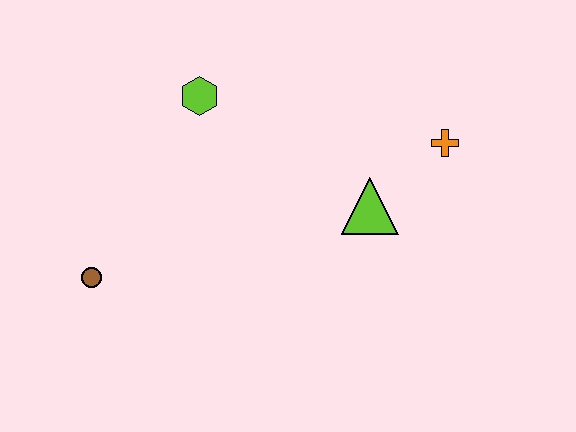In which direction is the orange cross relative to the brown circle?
The orange cross is to the right of the brown circle.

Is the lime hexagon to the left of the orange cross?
Yes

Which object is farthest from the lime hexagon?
The orange cross is farthest from the lime hexagon.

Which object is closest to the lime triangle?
The orange cross is closest to the lime triangle.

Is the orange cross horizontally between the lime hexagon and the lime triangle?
No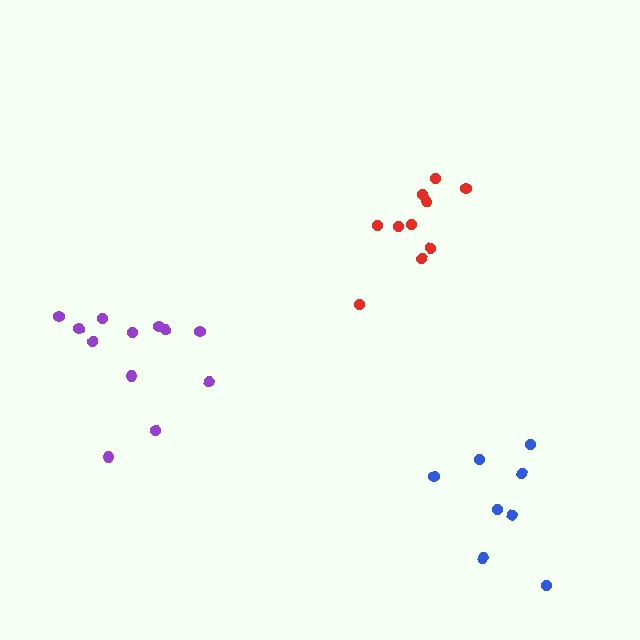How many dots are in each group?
Group 1: 12 dots, Group 2: 10 dots, Group 3: 8 dots (30 total).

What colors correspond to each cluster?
The clusters are colored: purple, red, blue.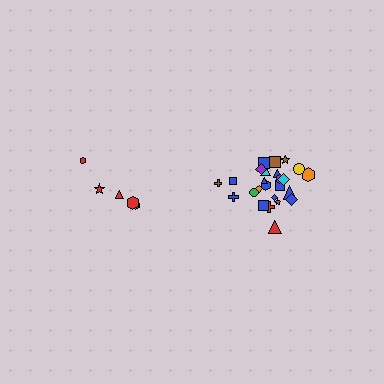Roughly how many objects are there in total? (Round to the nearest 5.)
Roughly 30 objects in total.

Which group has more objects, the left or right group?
The right group.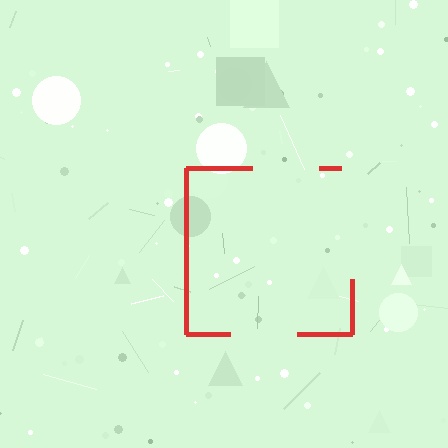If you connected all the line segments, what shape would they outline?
They would outline a square.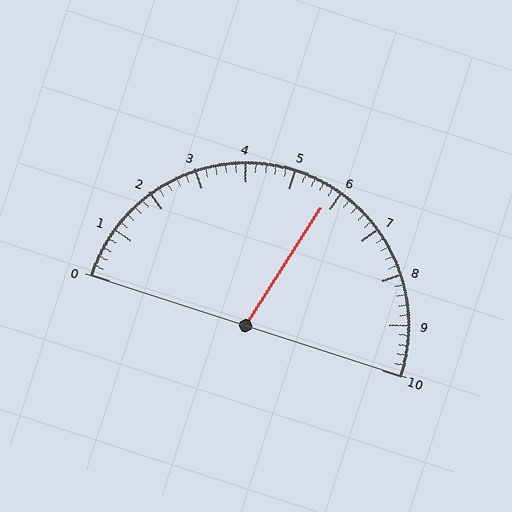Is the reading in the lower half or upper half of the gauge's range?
The reading is in the upper half of the range (0 to 10).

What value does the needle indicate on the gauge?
The needle indicates approximately 5.8.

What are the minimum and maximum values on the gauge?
The gauge ranges from 0 to 10.